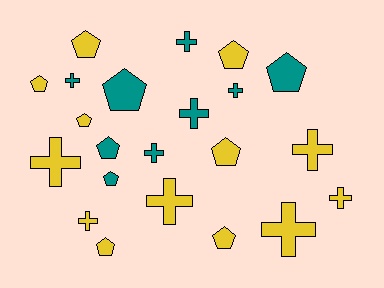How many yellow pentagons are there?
There are 7 yellow pentagons.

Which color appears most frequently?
Yellow, with 13 objects.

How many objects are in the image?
There are 22 objects.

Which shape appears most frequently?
Cross, with 11 objects.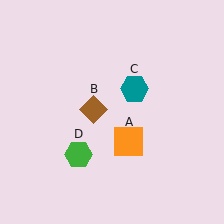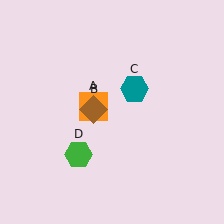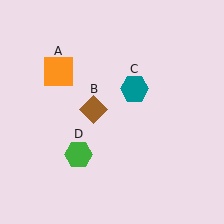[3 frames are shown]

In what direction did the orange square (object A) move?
The orange square (object A) moved up and to the left.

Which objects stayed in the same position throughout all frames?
Brown diamond (object B) and teal hexagon (object C) and green hexagon (object D) remained stationary.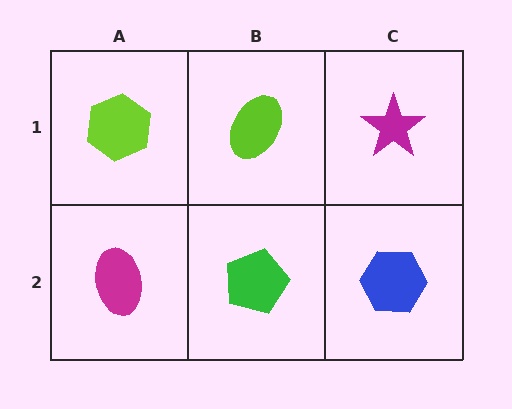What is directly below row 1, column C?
A blue hexagon.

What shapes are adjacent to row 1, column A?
A magenta ellipse (row 2, column A), a lime ellipse (row 1, column B).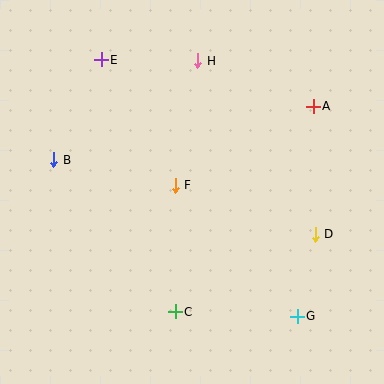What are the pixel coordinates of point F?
Point F is at (175, 185).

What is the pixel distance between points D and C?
The distance between D and C is 160 pixels.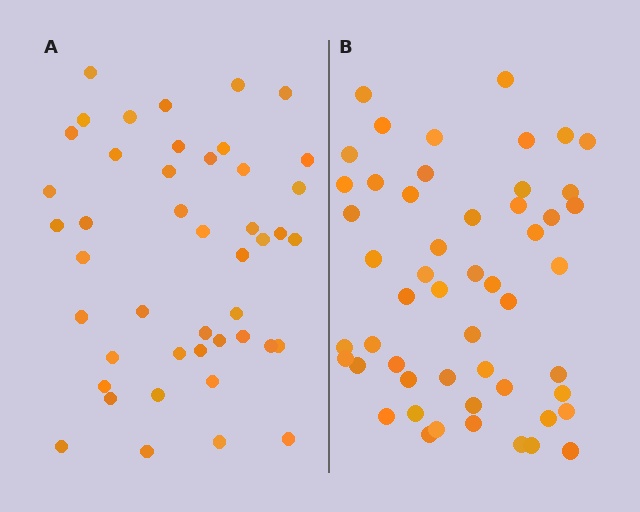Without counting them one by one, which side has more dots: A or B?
Region B (the right region) has more dots.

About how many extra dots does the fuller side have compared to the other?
Region B has roughly 8 or so more dots than region A.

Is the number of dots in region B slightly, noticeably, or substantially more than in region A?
Region B has only slightly more — the two regions are fairly close. The ratio is roughly 1.2 to 1.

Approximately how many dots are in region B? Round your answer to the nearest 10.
About 50 dots. (The exact count is 52, which rounds to 50.)